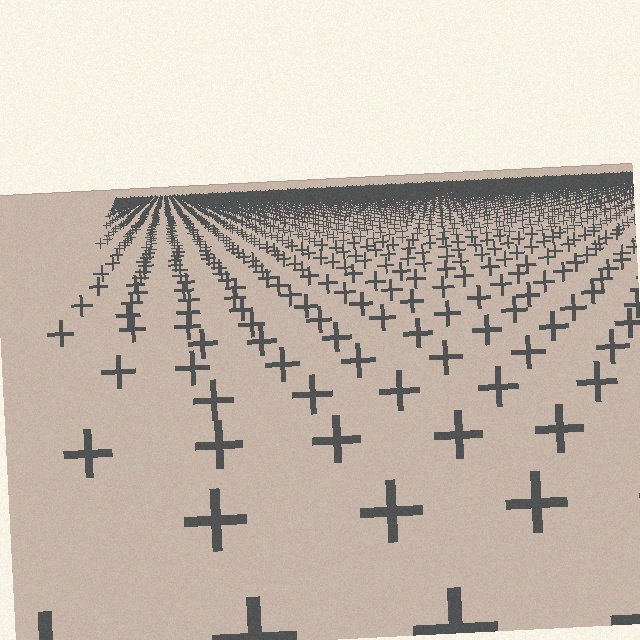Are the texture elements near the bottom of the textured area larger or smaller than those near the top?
Larger. Near the bottom, elements are closer to the viewer and appear at a bigger on-screen size.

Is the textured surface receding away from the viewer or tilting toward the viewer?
The surface is receding away from the viewer. Texture elements get smaller and denser toward the top.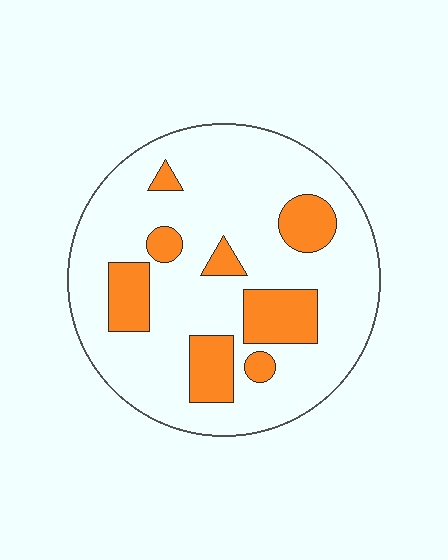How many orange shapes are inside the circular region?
8.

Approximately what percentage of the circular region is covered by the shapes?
Approximately 20%.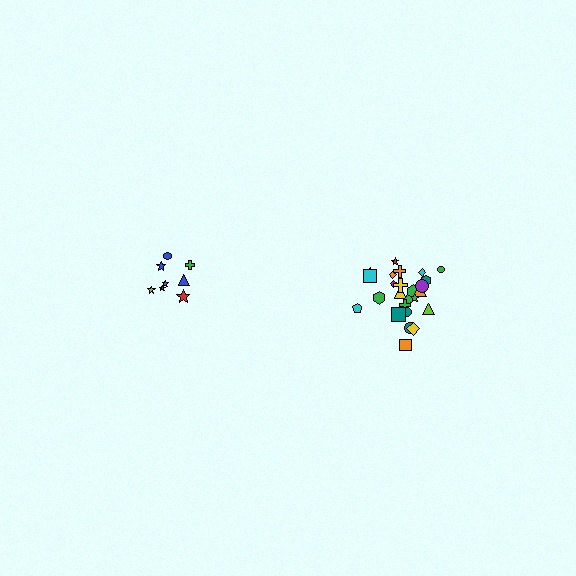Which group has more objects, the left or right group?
The right group.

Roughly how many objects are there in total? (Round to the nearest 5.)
Roughly 35 objects in total.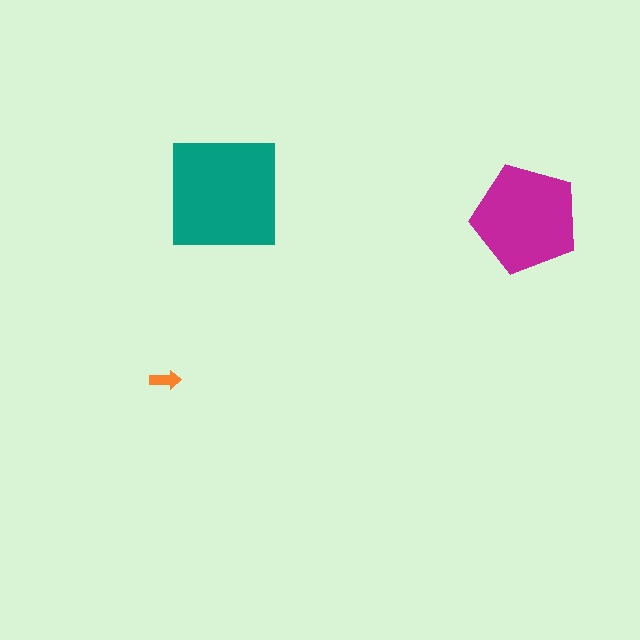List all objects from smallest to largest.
The orange arrow, the magenta pentagon, the teal square.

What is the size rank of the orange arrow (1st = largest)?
3rd.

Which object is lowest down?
The orange arrow is bottommost.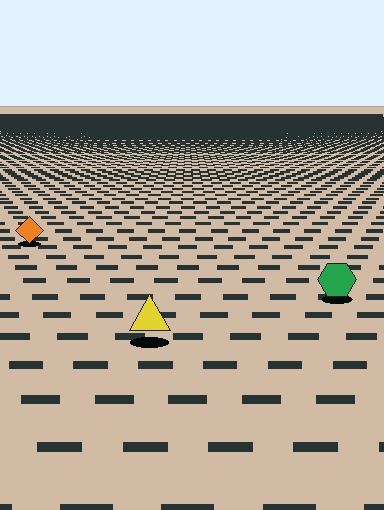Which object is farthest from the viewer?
The orange diamond is farthest from the viewer. It appears smaller and the ground texture around it is denser.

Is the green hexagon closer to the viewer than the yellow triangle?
No. The yellow triangle is closer — you can tell from the texture gradient: the ground texture is coarser near it.